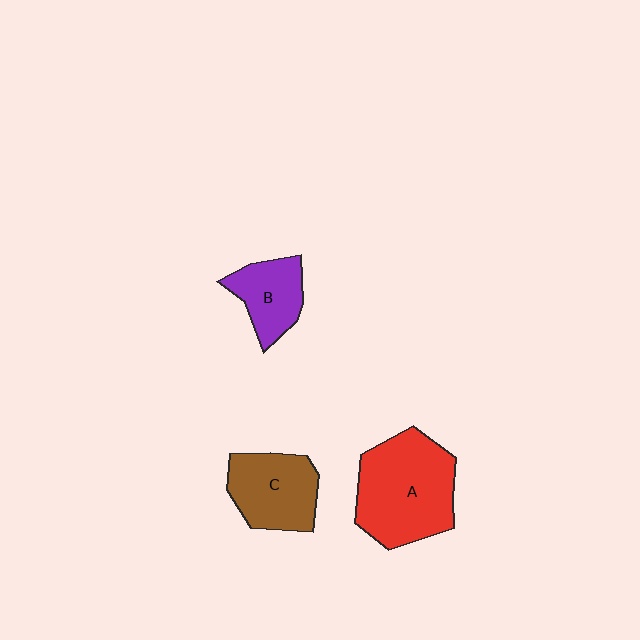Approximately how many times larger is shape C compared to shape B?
Approximately 1.4 times.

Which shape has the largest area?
Shape A (red).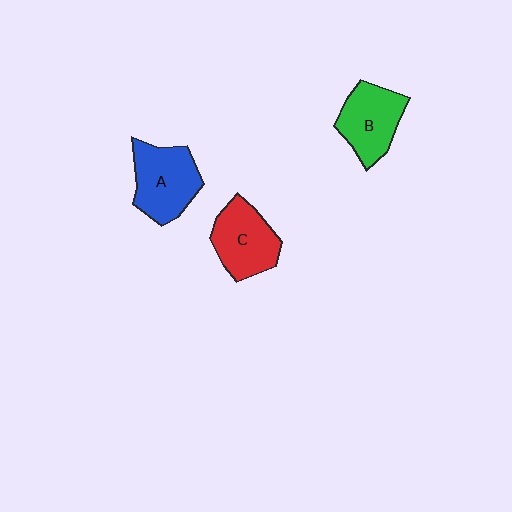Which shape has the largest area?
Shape A (blue).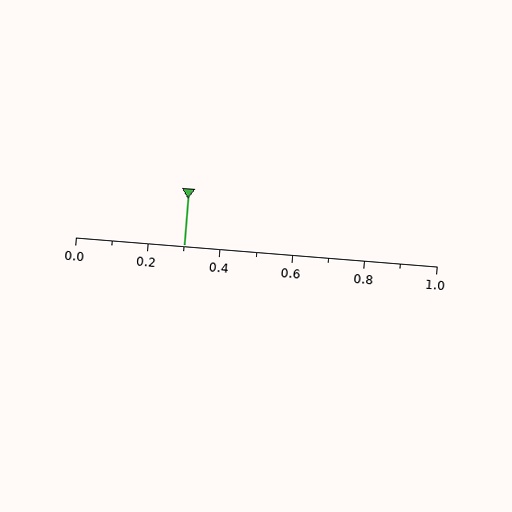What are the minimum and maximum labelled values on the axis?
The axis runs from 0.0 to 1.0.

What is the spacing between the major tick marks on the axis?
The major ticks are spaced 0.2 apart.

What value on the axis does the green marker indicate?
The marker indicates approximately 0.3.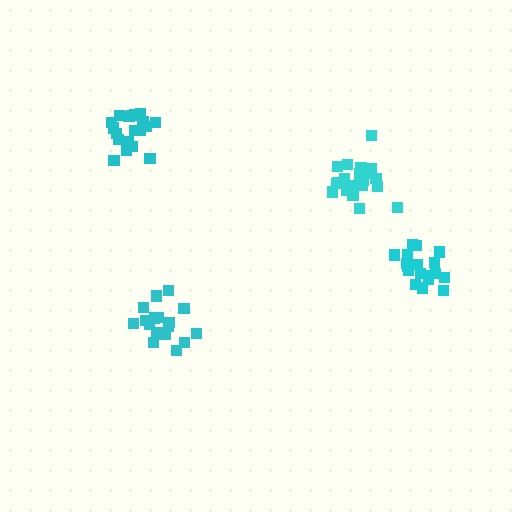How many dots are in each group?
Group 1: 19 dots, Group 2: 17 dots, Group 3: 19 dots, Group 4: 20 dots (75 total).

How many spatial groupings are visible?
There are 4 spatial groupings.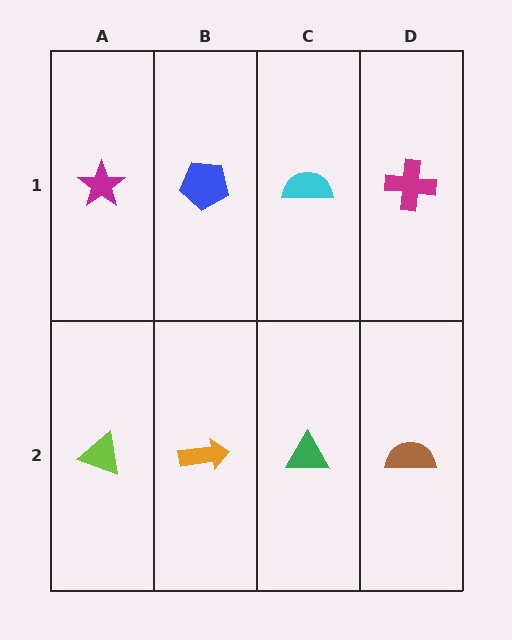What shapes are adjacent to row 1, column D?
A brown semicircle (row 2, column D), a cyan semicircle (row 1, column C).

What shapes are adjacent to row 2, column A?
A magenta star (row 1, column A), an orange arrow (row 2, column B).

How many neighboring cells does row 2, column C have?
3.